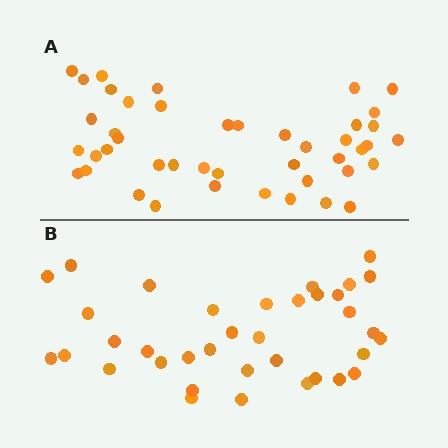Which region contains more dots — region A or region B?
Region A (the top region) has more dots.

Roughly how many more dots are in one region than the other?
Region A has roughly 8 or so more dots than region B.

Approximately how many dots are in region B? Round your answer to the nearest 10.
About 40 dots. (The exact count is 36, which rounds to 40.)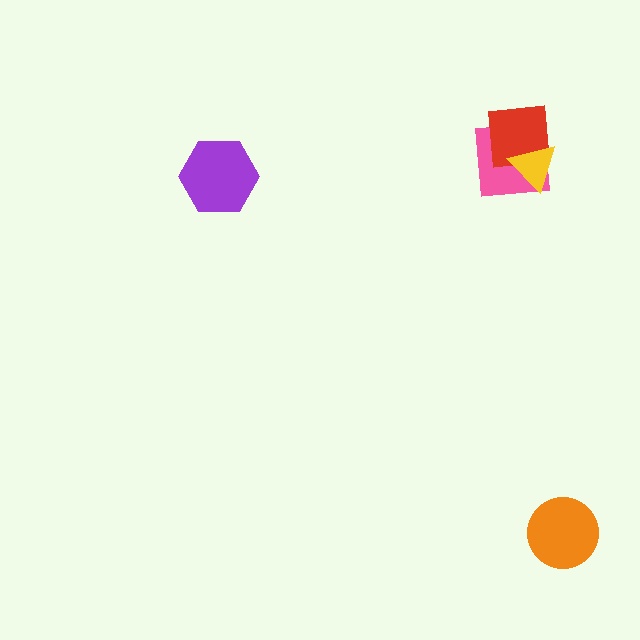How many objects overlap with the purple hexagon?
0 objects overlap with the purple hexagon.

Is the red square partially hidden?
Yes, it is partially covered by another shape.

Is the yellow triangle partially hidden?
No, no other shape covers it.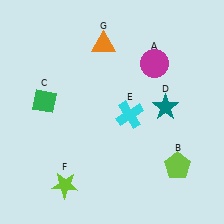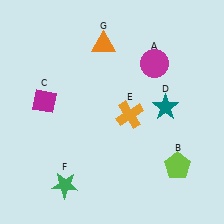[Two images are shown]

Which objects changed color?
C changed from green to magenta. E changed from cyan to orange. F changed from lime to green.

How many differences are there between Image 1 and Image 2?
There are 3 differences between the two images.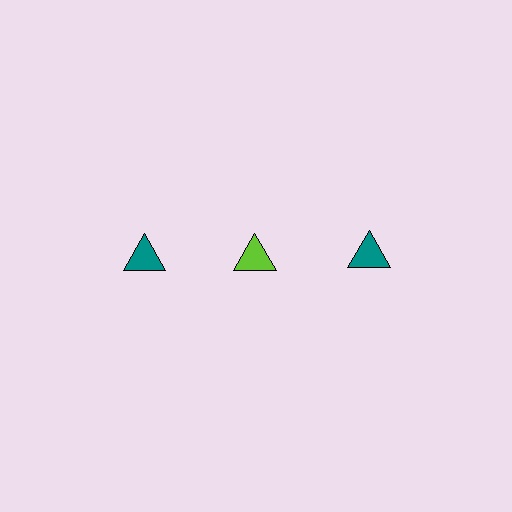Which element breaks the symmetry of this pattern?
The lime triangle in the top row, second from left column breaks the symmetry. All other shapes are teal triangles.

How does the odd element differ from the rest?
It has a different color: lime instead of teal.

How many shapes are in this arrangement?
There are 3 shapes arranged in a grid pattern.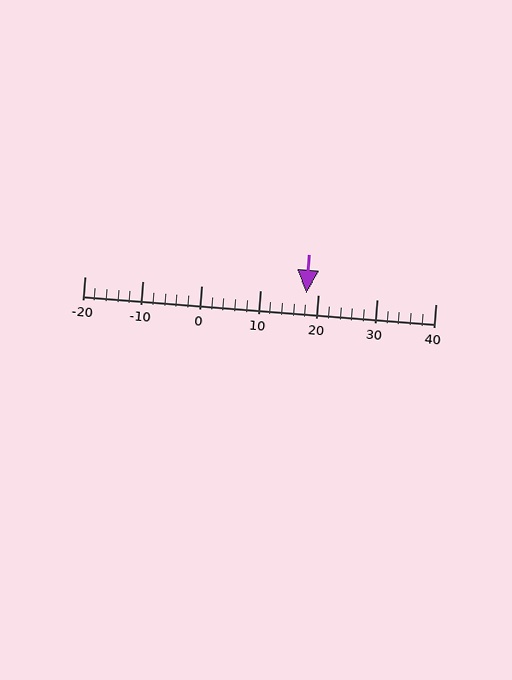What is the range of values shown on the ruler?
The ruler shows values from -20 to 40.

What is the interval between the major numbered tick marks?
The major tick marks are spaced 10 units apart.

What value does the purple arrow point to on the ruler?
The purple arrow points to approximately 18.